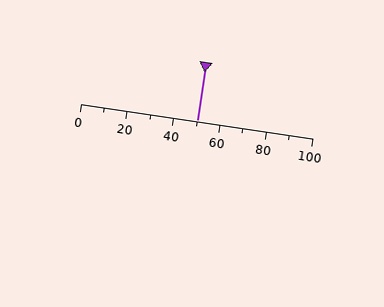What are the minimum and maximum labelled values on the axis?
The axis runs from 0 to 100.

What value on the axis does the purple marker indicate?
The marker indicates approximately 50.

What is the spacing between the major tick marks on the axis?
The major ticks are spaced 20 apart.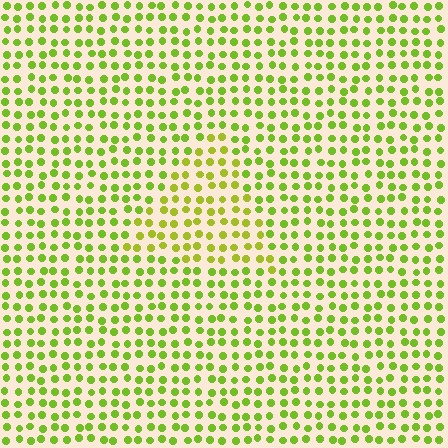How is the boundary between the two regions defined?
The boundary is defined purely by a slight shift in hue (about 19 degrees). Spacing, size, and orientation are identical on both sides.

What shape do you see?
I see a triangle.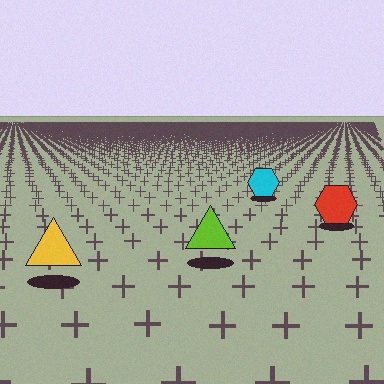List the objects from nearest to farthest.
From nearest to farthest: the yellow triangle, the lime triangle, the red hexagon, the cyan hexagon.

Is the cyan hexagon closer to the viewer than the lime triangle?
No. The lime triangle is closer — you can tell from the texture gradient: the ground texture is coarser near it.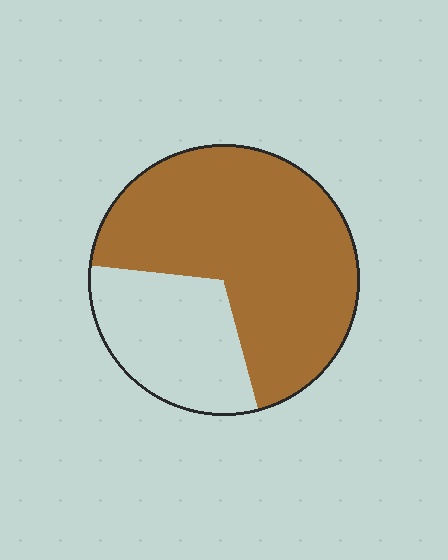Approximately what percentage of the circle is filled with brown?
Approximately 70%.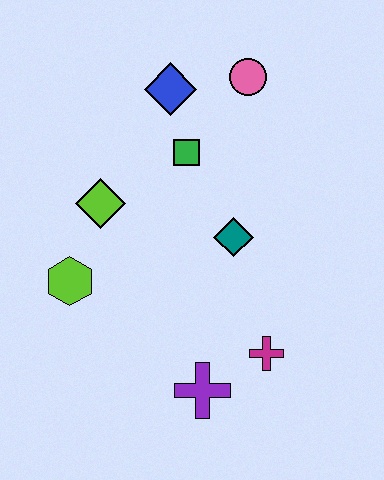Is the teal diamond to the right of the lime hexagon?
Yes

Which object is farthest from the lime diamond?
The magenta cross is farthest from the lime diamond.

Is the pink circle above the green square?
Yes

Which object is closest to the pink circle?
The blue diamond is closest to the pink circle.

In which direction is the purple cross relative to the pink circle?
The purple cross is below the pink circle.